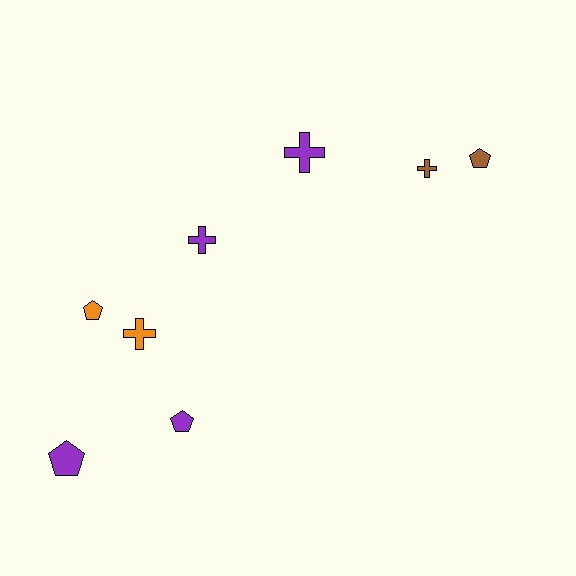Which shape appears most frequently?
Cross, with 4 objects.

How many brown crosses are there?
There is 1 brown cross.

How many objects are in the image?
There are 8 objects.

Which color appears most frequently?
Purple, with 4 objects.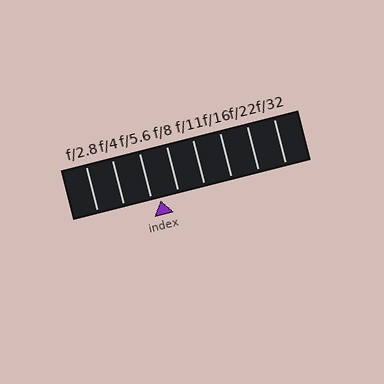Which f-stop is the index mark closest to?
The index mark is closest to f/5.6.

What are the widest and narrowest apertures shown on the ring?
The widest aperture shown is f/2.8 and the narrowest is f/32.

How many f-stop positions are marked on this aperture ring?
There are 8 f-stop positions marked.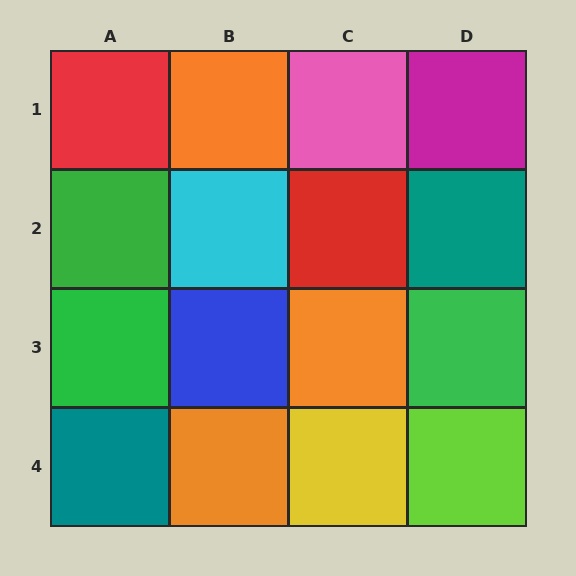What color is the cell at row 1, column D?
Magenta.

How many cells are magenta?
1 cell is magenta.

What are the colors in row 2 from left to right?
Green, cyan, red, teal.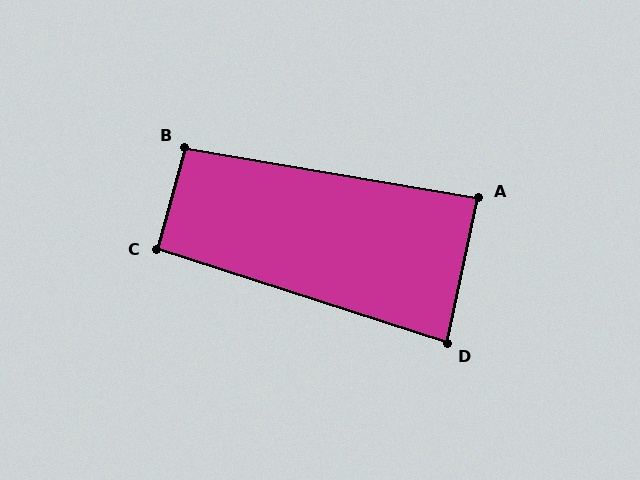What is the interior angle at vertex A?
Approximately 88 degrees (approximately right).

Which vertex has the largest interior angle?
B, at approximately 96 degrees.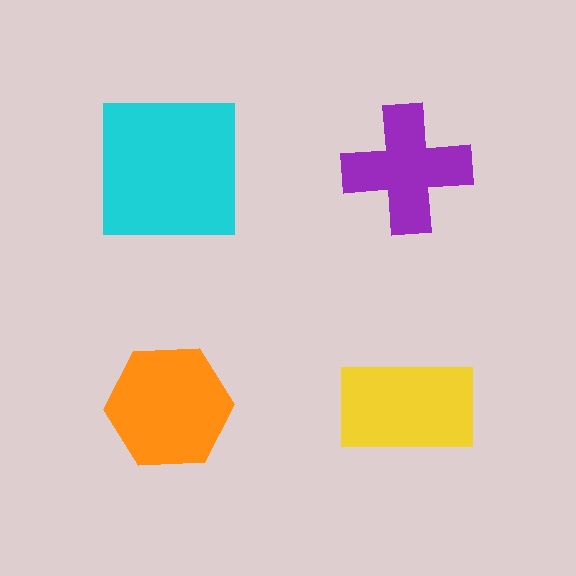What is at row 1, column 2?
A purple cross.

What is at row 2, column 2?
A yellow rectangle.